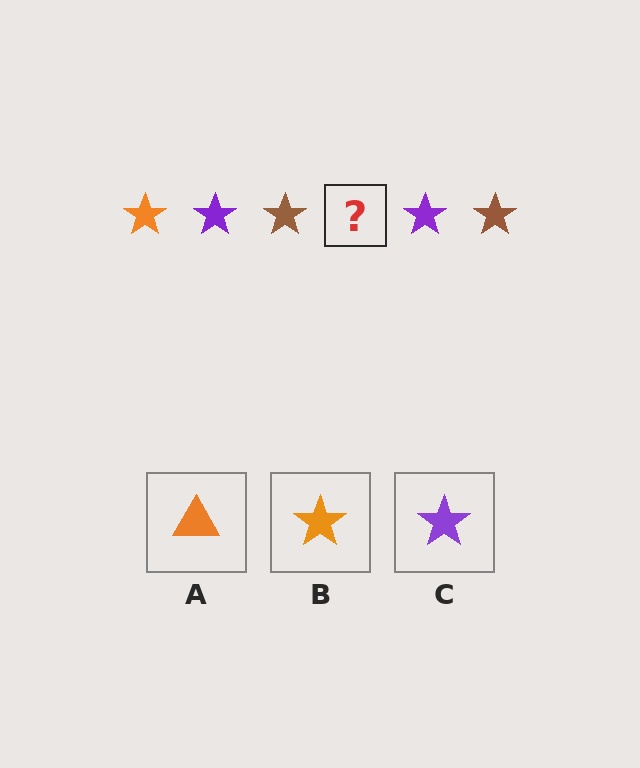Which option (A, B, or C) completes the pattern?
B.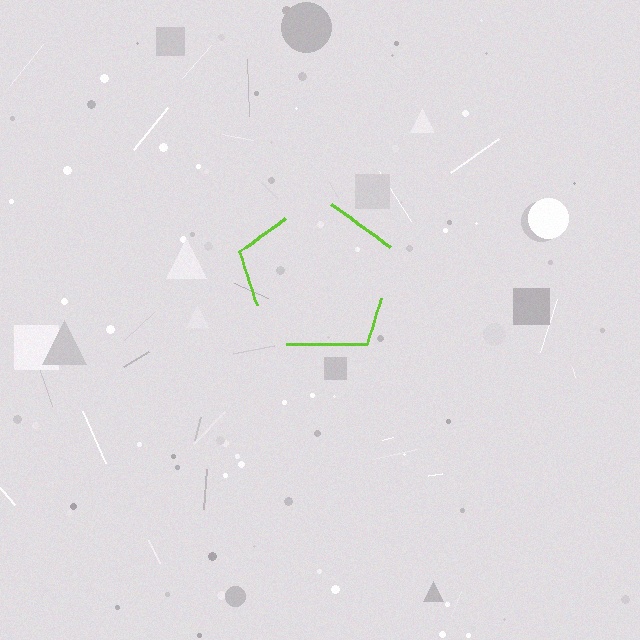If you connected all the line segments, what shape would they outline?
They would outline a pentagon.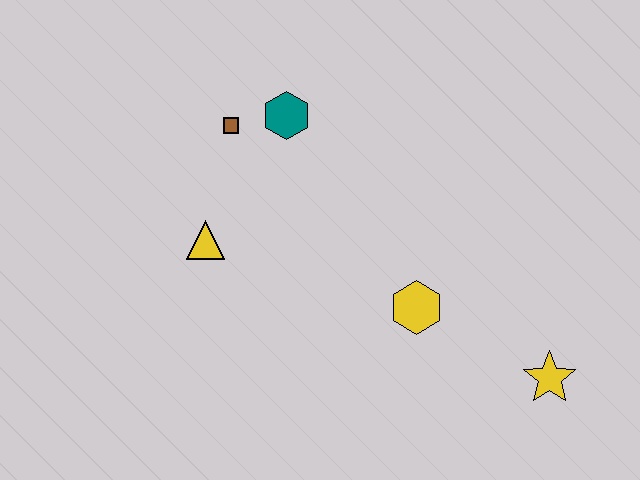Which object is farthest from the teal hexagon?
The yellow star is farthest from the teal hexagon.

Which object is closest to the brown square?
The teal hexagon is closest to the brown square.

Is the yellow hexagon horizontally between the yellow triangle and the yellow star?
Yes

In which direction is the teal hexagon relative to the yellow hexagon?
The teal hexagon is above the yellow hexagon.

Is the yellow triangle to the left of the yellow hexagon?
Yes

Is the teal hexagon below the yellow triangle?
No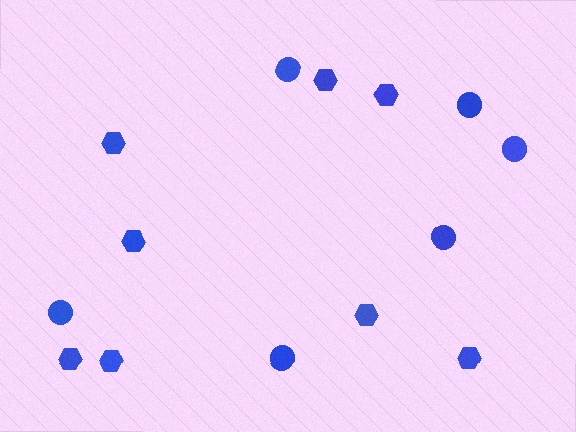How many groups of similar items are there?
There are 2 groups: one group of circles (6) and one group of hexagons (8).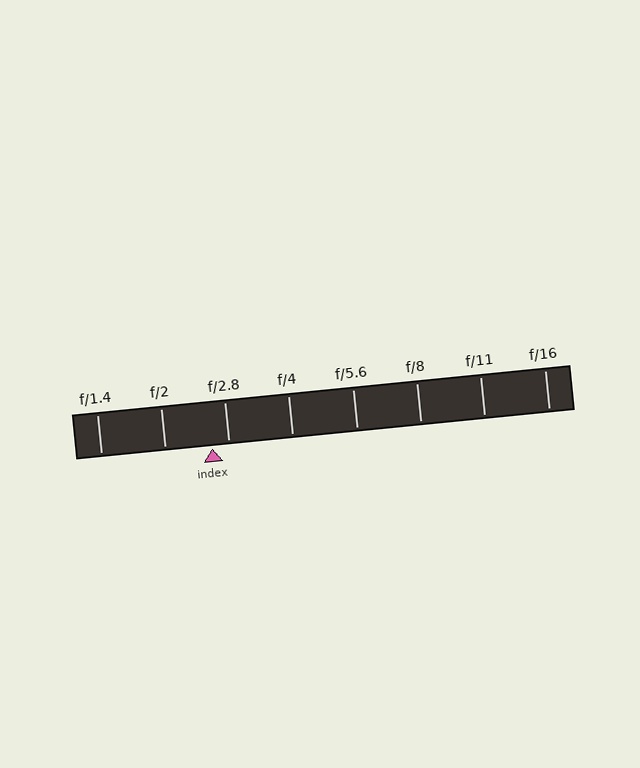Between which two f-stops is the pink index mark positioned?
The index mark is between f/2 and f/2.8.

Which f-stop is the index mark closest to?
The index mark is closest to f/2.8.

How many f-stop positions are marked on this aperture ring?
There are 8 f-stop positions marked.